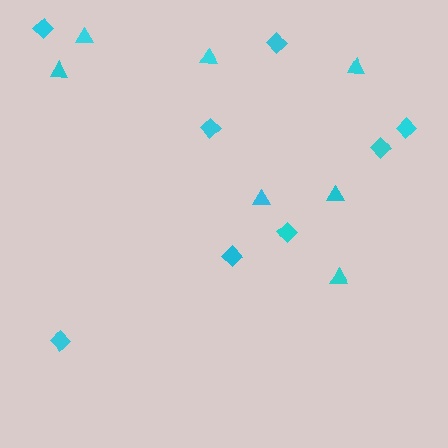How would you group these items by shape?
There are 2 groups: one group of triangles (7) and one group of diamonds (8).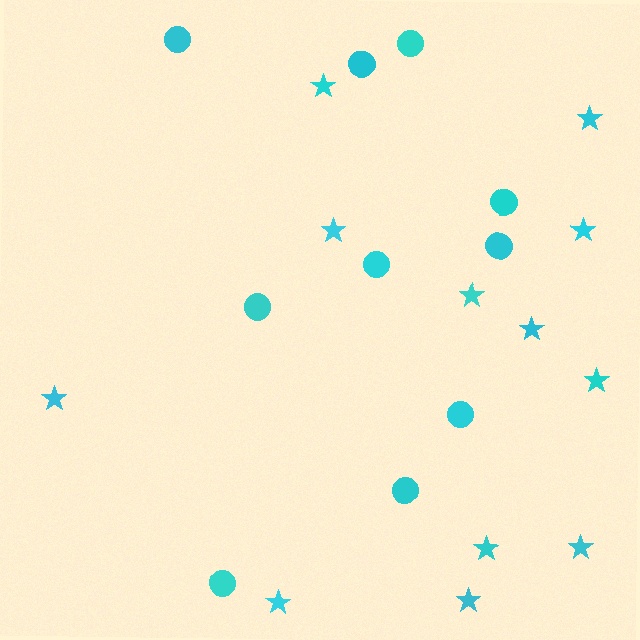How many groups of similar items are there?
There are 2 groups: one group of circles (10) and one group of stars (12).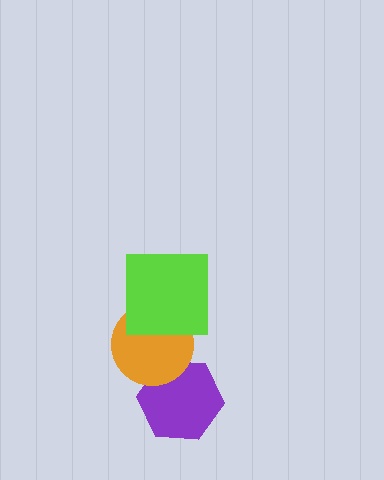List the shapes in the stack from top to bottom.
From top to bottom: the lime square, the orange circle, the purple hexagon.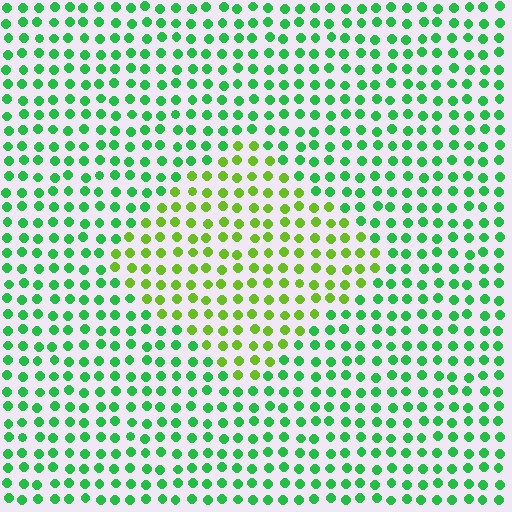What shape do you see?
I see a diamond.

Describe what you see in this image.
The image is filled with small green elements in a uniform arrangement. A diamond-shaped region is visible where the elements are tinted to a slightly different hue, forming a subtle color boundary.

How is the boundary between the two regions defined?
The boundary is defined purely by a slight shift in hue (about 40 degrees). Spacing, size, and orientation are identical on both sides.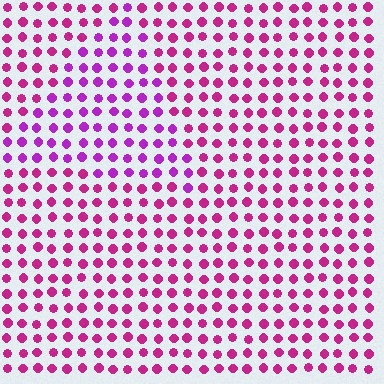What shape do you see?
I see a triangle.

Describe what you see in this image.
The image is filled with small magenta elements in a uniform arrangement. A triangle-shaped region is visible where the elements are tinted to a slightly different hue, forming a subtle color boundary.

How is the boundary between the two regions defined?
The boundary is defined purely by a slight shift in hue (about 28 degrees). Spacing, size, and orientation are identical on both sides.